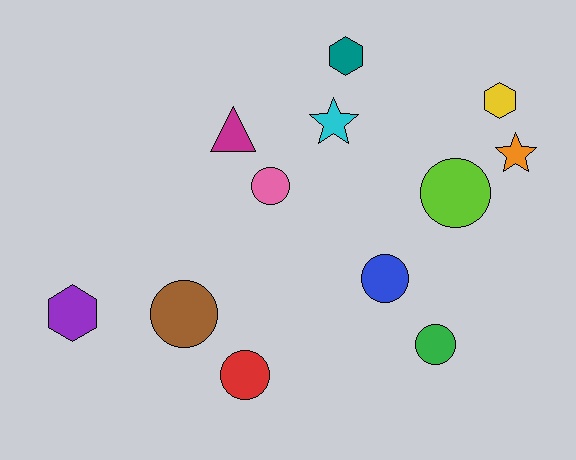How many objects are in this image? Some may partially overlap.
There are 12 objects.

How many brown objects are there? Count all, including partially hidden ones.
There is 1 brown object.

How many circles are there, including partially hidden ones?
There are 6 circles.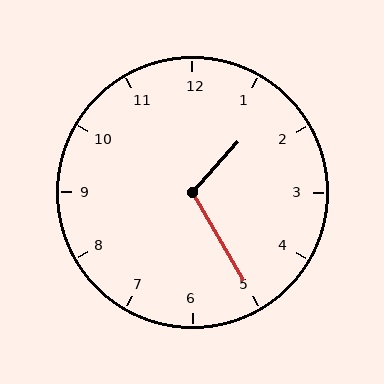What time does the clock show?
1:25.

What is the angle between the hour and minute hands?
Approximately 108 degrees.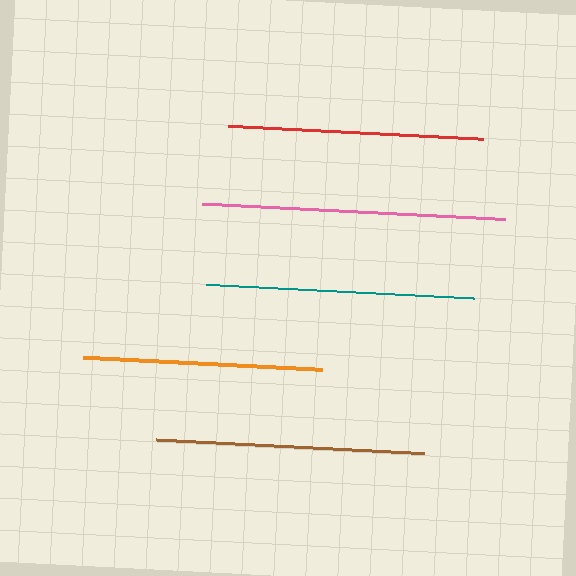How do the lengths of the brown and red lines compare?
The brown and red lines are approximately the same length.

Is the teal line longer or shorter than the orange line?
The teal line is longer than the orange line.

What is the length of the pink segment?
The pink segment is approximately 303 pixels long.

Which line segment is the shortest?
The orange line is the shortest at approximately 239 pixels.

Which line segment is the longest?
The pink line is the longest at approximately 303 pixels.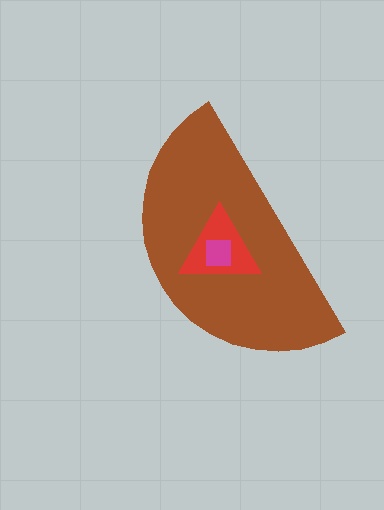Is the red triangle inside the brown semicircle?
Yes.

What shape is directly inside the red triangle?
The magenta square.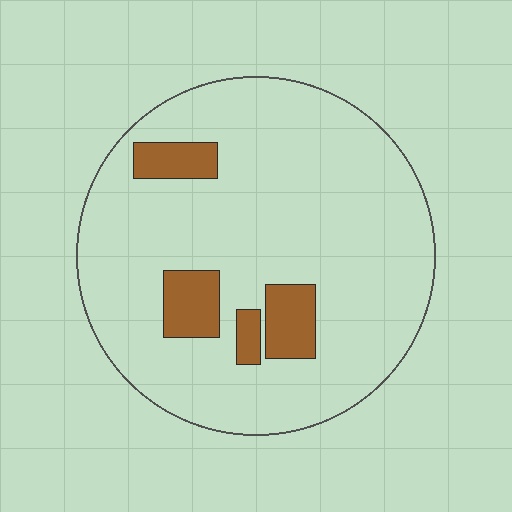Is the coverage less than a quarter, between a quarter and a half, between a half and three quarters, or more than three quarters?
Less than a quarter.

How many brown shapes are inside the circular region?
4.